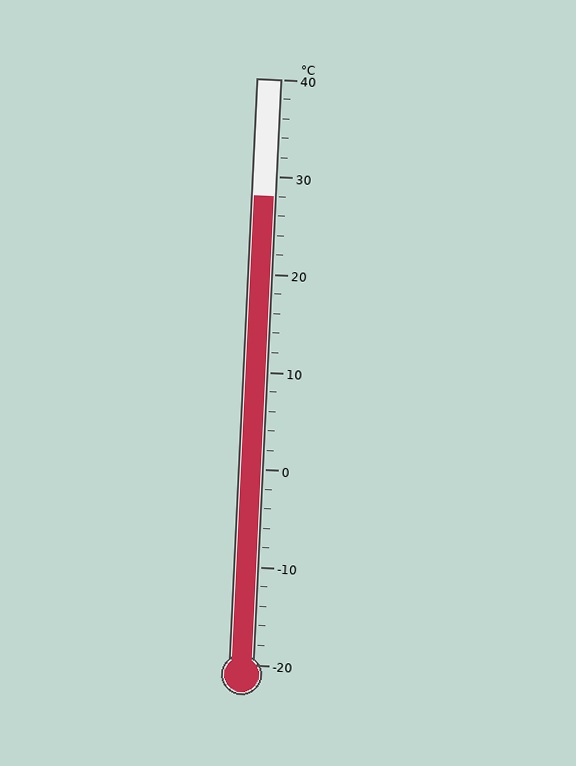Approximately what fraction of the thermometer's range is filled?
The thermometer is filled to approximately 80% of its range.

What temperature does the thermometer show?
The thermometer shows approximately 28°C.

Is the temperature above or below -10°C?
The temperature is above -10°C.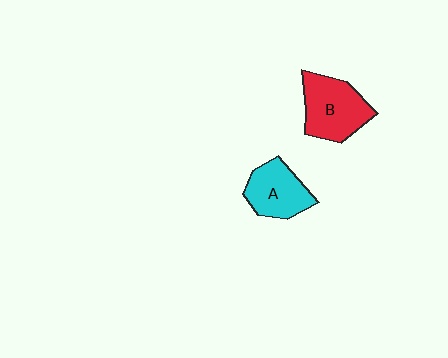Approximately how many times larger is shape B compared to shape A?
Approximately 1.2 times.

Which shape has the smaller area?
Shape A (cyan).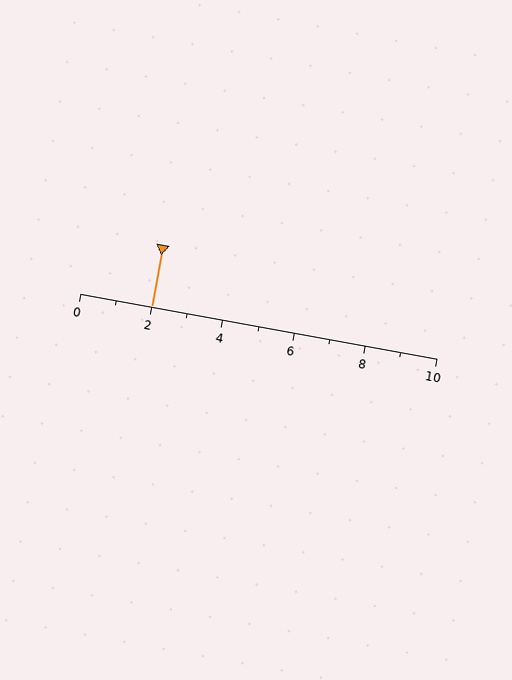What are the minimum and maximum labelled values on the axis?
The axis runs from 0 to 10.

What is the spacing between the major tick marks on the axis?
The major ticks are spaced 2 apart.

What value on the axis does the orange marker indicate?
The marker indicates approximately 2.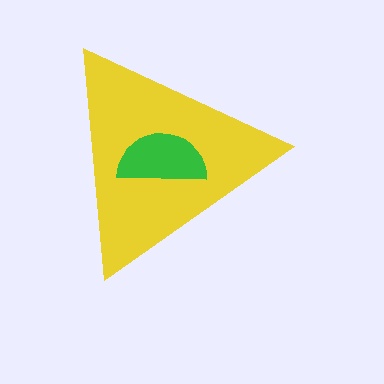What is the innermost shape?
The green semicircle.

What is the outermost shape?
The yellow triangle.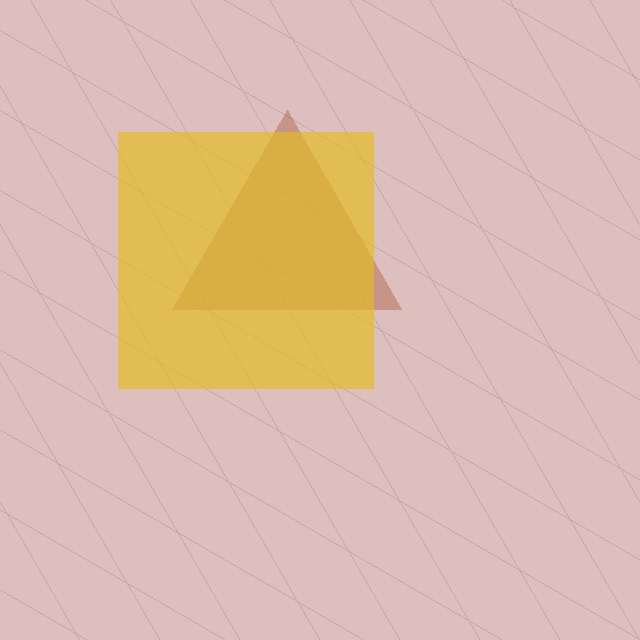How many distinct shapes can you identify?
There are 2 distinct shapes: a brown triangle, a yellow square.